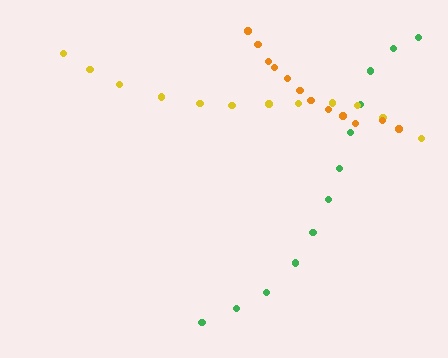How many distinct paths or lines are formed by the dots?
There are 3 distinct paths.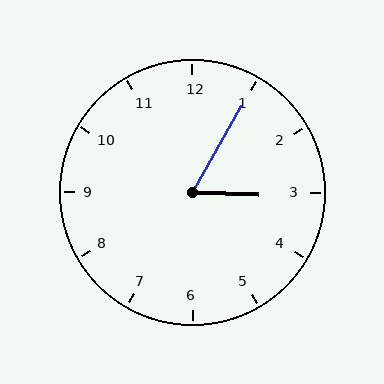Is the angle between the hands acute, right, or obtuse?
It is acute.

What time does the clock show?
3:05.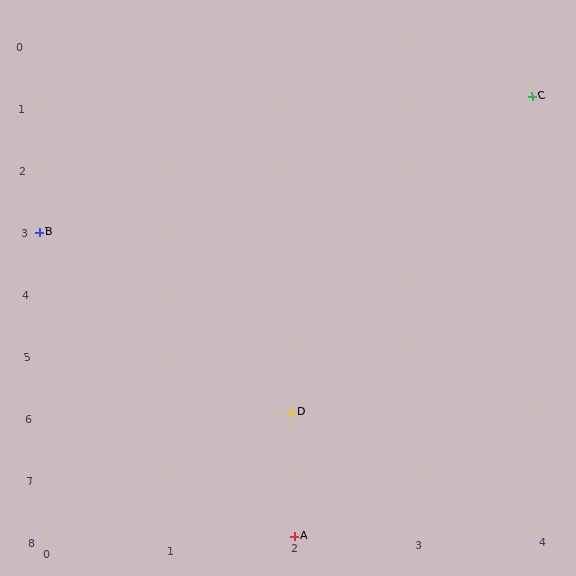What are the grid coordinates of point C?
Point C is at grid coordinates (4, 1).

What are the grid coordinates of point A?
Point A is at grid coordinates (2, 8).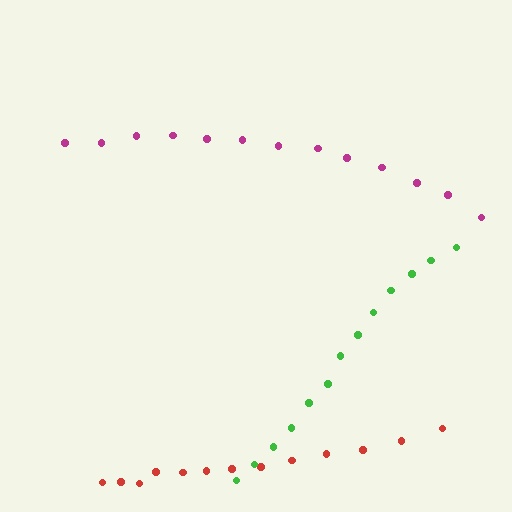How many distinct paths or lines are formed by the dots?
There are 3 distinct paths.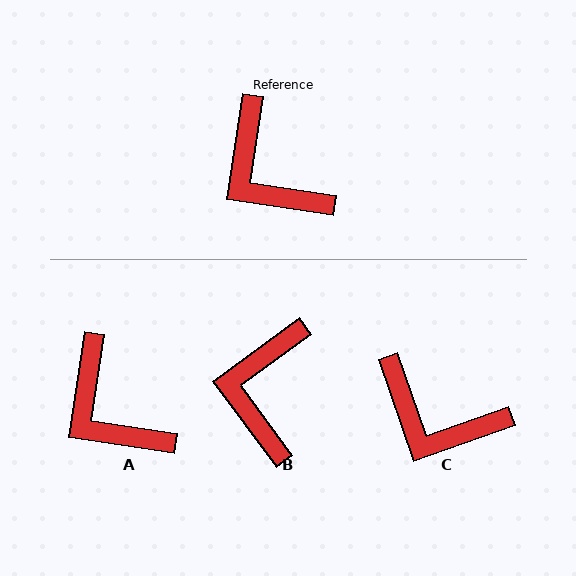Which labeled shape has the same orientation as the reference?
A.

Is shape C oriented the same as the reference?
No, it is off by about 28 degrees.